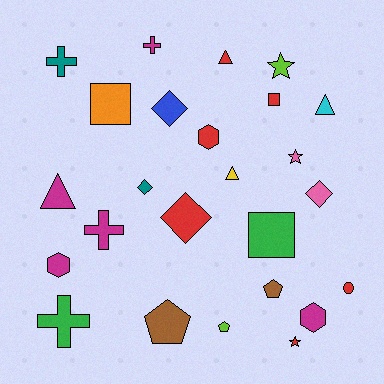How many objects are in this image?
There are 25 objects.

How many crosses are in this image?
There are 4 crosses.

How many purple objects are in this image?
There are no purple objects.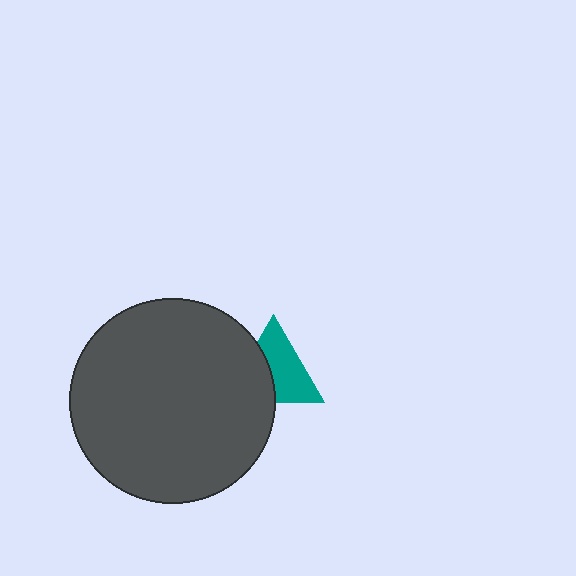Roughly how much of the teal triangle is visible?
About half of it is visible (roughly 59%).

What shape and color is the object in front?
The object in front is a dark gray circle.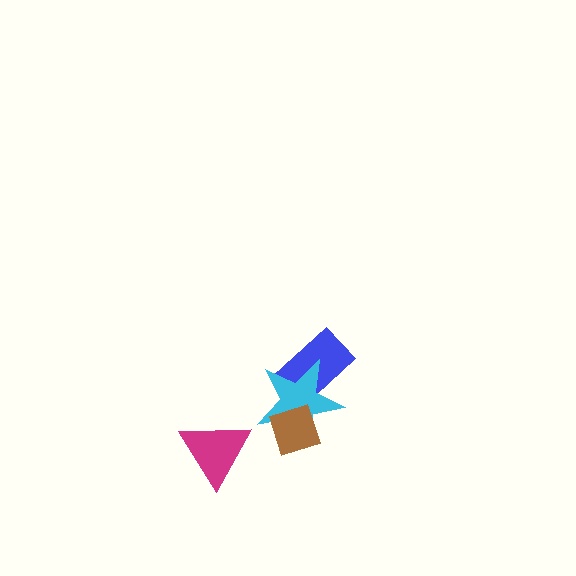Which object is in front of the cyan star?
The brown diamond is in front of the cyan star.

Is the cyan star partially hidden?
Yes, it is partially covered by another shape.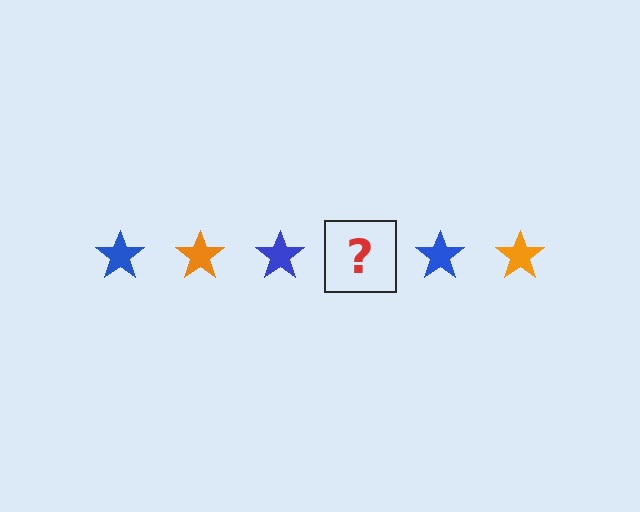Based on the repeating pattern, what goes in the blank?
The blank should be an orange star.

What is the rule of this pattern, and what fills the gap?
The rule is that the pattern cycles through blue, orange stars. The gap should be filled with an orange star.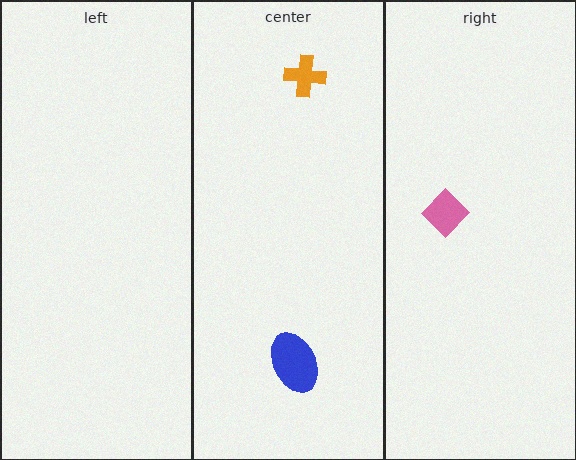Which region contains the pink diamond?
The right region.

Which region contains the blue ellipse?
The center region.